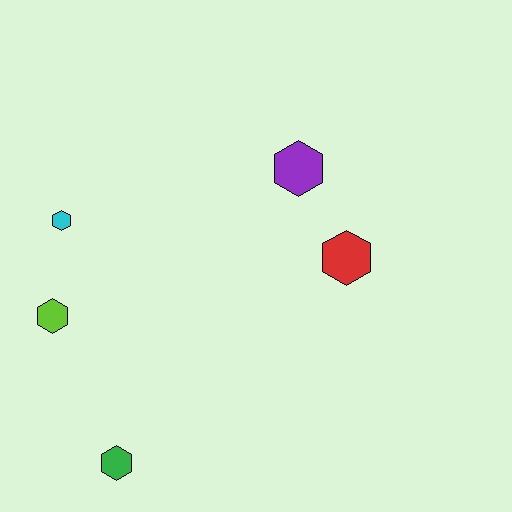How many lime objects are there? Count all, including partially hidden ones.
There is 1 lime object.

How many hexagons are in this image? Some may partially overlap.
There are 5 hexagons.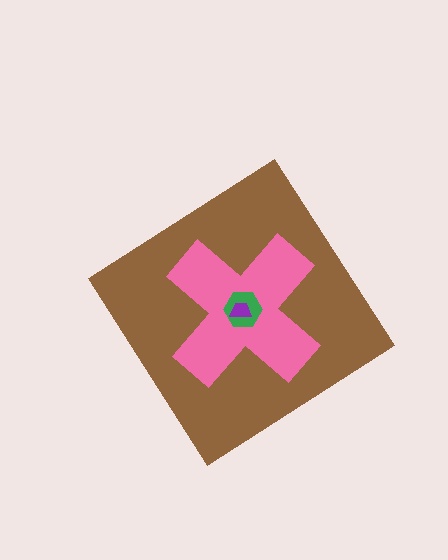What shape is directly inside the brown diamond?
The pink cross.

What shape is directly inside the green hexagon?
The purple trapezoid.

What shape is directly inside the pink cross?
The green hexagon.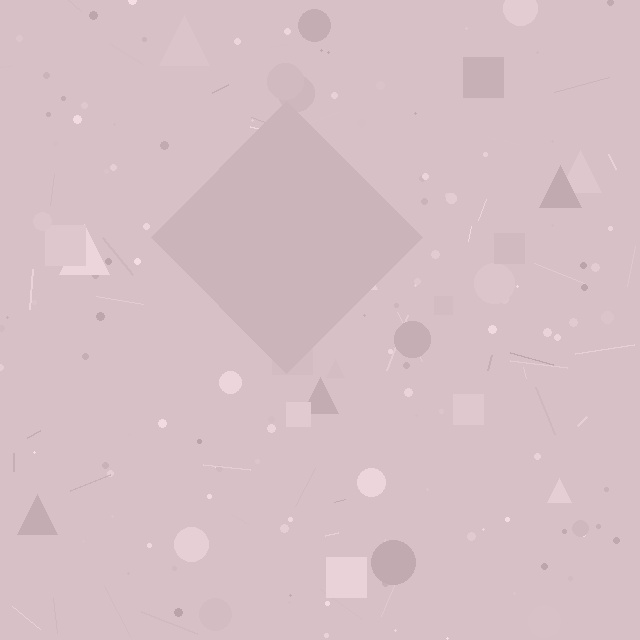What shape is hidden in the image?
A diamond is hidden in the image.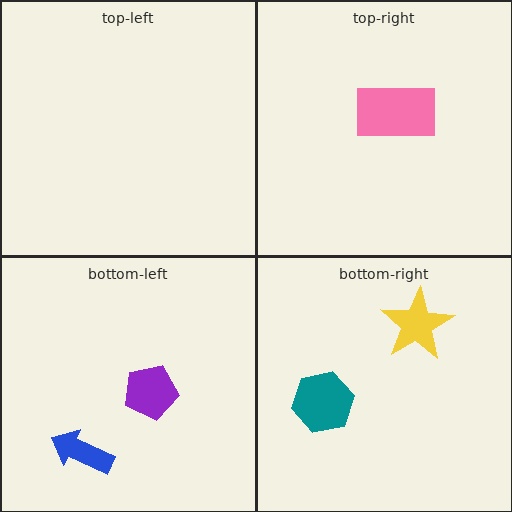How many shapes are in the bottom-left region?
2.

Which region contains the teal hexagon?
The bottom-right region.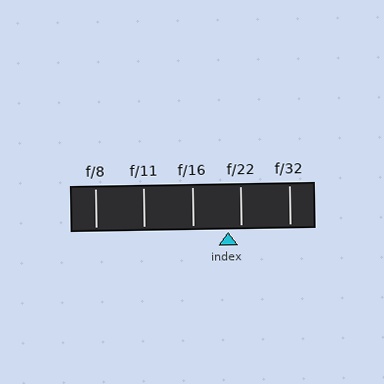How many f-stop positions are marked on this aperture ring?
There are 5 f-stop positions marked.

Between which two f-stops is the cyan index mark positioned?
The index mark is between f/16 and f/22.